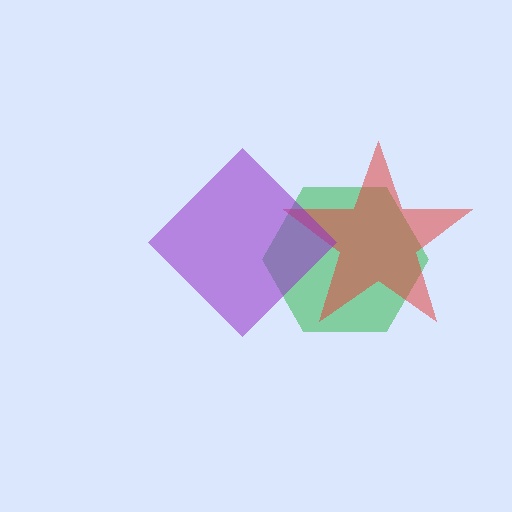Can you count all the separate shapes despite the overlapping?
Yes, there are 3 separate shapes.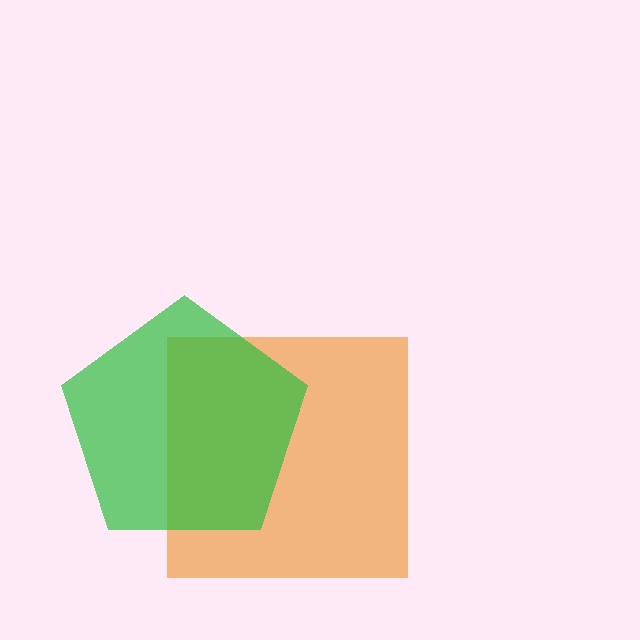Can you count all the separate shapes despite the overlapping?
Yes, there are 2 separate shapes.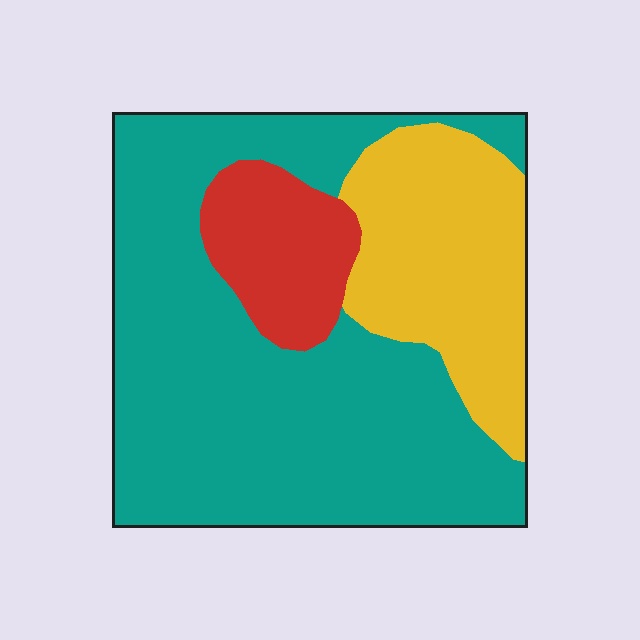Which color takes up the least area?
Red, at roughly 10%.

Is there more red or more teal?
Teal.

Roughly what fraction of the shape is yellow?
Yellow takes up about one quarter (1/4) of the shape.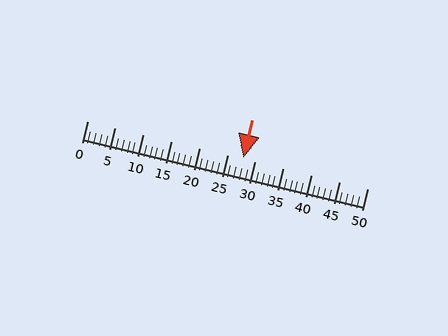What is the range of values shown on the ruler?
The ruler shows values from 0 to 50.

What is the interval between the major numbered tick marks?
The major tick marks are spaced 5 units apart.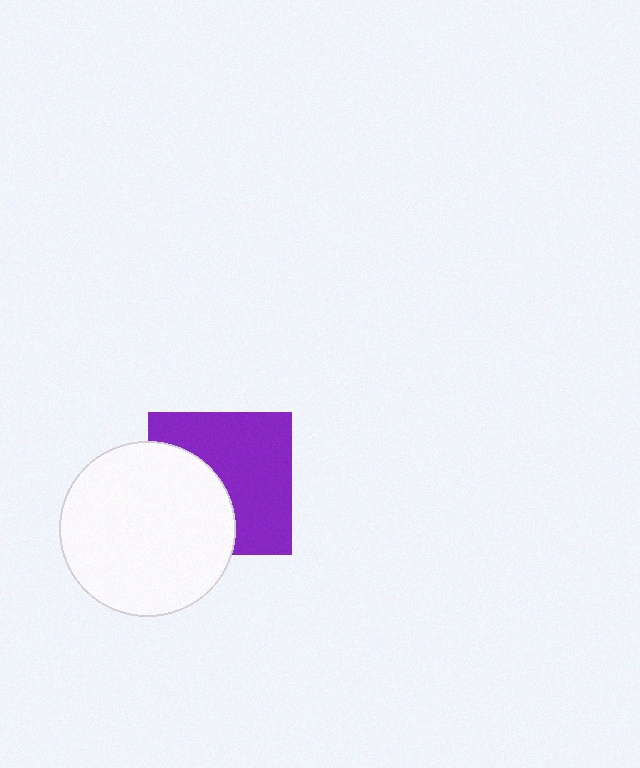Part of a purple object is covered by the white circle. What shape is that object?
It is a square.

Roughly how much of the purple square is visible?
About half of it is visible (roughly 59%).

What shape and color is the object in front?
The object in front is a white circle.